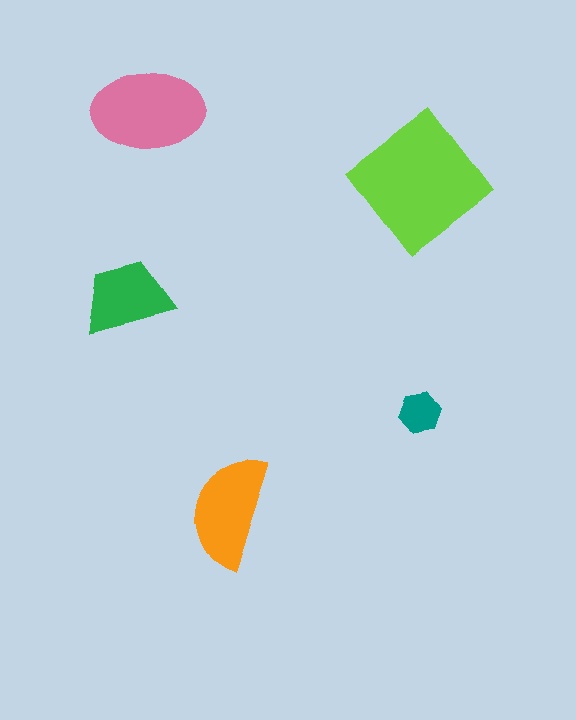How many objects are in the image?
There are 5 objects in the image.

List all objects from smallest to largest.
The teal hexagon, the green trapezoid, the orange semicircle, the pink ellipse, the lime diamond.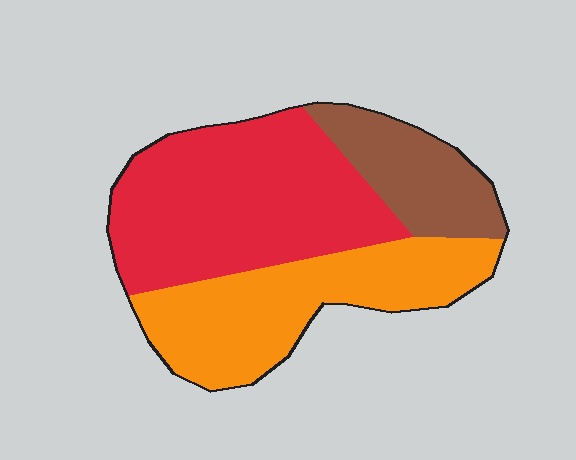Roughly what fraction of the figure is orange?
Orange covers about 35% of the figure.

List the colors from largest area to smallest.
From largest to smallest: red, orange, brown.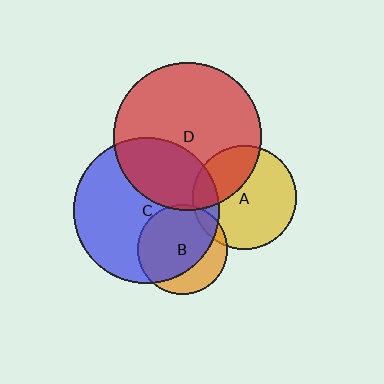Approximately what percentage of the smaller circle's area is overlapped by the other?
Approximately 15%.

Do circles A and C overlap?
Yes.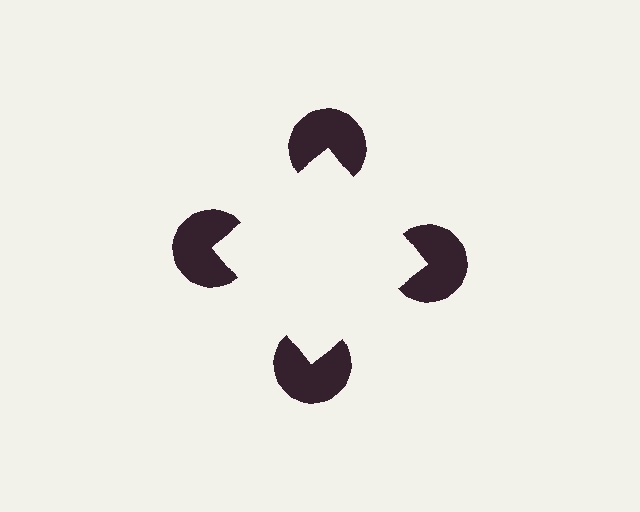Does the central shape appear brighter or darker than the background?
It typically appears slightly brighter than the background, even though no actual brightness change is drawn.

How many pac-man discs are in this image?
There are 4 — one at each vertex of the illusory square.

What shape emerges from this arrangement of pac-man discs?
An illusory square — its edges are inferred from the aligned wedge cuts in the pac-man discs, not physically drawn.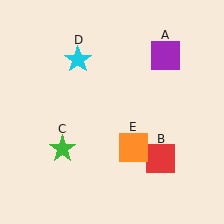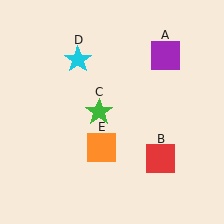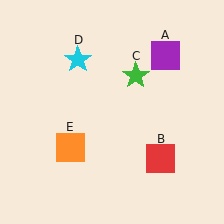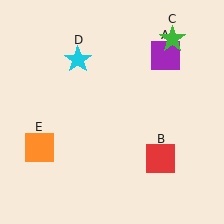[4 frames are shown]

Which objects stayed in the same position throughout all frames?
Purple square (object A) and red square (object B) and cyan star (object D) remained stationary.